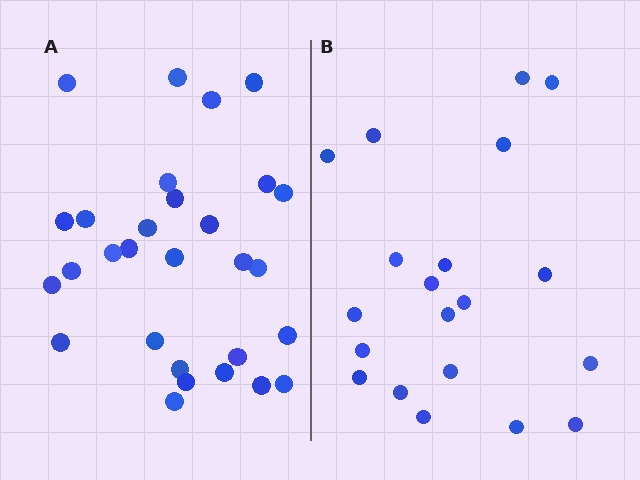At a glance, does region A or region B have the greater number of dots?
Region A (the left region) has more dots.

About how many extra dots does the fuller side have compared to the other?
Region A has roughly 8 or so more dots than region B.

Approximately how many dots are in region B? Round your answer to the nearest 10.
About 20 dots.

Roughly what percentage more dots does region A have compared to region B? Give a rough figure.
About 45% more.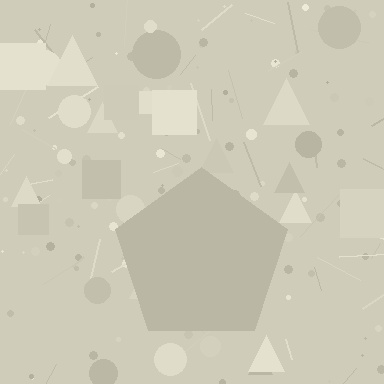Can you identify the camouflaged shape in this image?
The camouflaged shape is a pentagon.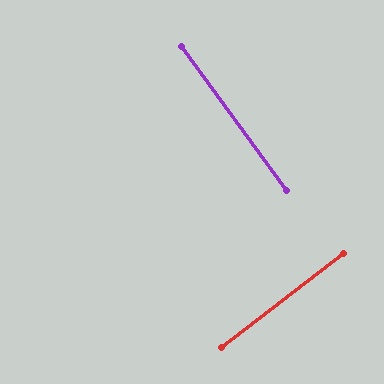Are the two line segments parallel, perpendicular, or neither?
Perpendicular — they meet at approximately 88°.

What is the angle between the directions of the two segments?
Approximately 88 degrees.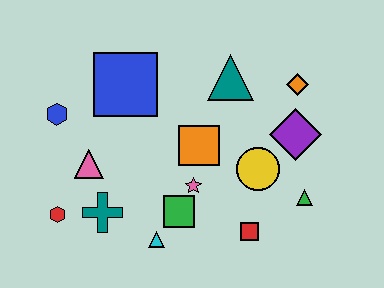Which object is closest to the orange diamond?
The purple diamond is closest to the orange diamond.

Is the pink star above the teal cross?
Yes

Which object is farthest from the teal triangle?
The red hexagon is farthest from the teal triangle.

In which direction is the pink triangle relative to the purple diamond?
The pink triangle is to the left of the purple diamond.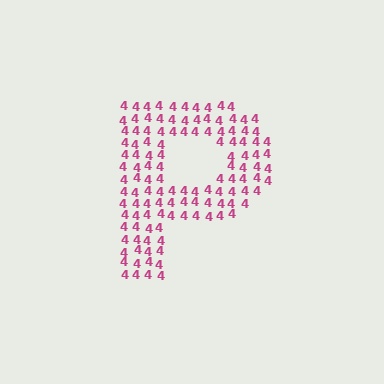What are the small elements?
The small elements are digit 4's.